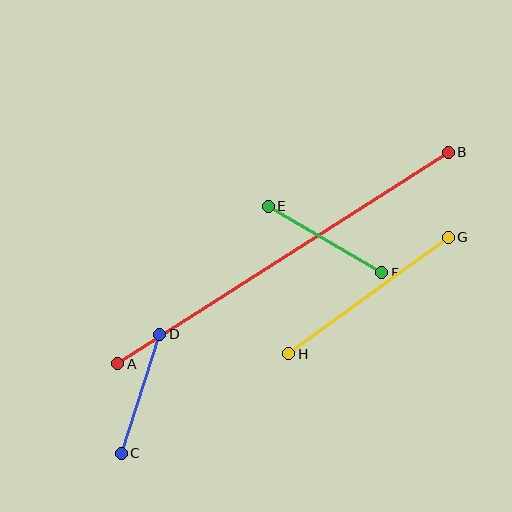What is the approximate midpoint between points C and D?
The midpoint is at approximately (141, 394) pixels.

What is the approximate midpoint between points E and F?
The midpoint is at approximately (325, 240) pixels.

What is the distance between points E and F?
The distance is approximately 131 pixels.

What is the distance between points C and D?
The distance is approximately 125 pixels.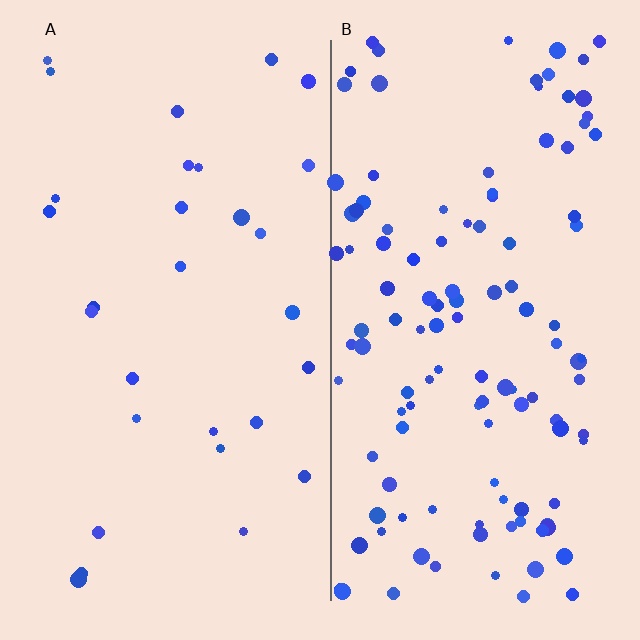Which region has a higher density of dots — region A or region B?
B (the right).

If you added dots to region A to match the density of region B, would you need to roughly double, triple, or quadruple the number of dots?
Approximately quadruple.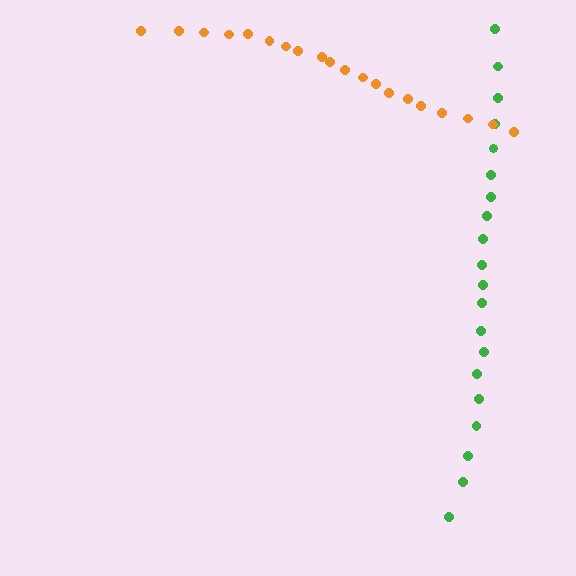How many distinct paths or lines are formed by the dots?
There are 2 distinct paths.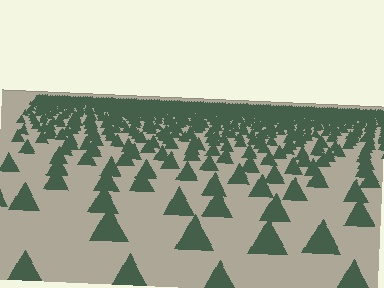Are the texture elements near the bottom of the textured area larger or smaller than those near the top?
Larger. Near the bottom, elements are closer to the viewer and appear at a bigger on-screen size.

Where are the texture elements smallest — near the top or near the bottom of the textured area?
Near the top.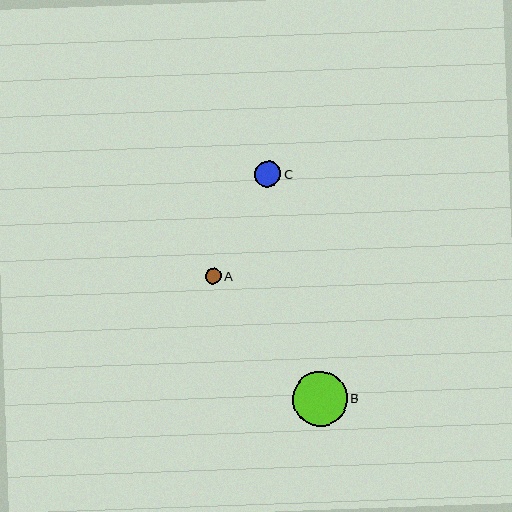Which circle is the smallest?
Circle A is the smallest with a size of approximately 16 pixels.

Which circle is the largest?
Circle B is the largest with a size of approximately 55 pixels.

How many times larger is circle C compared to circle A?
Circle C is approximately 1.6 times the size of circle A.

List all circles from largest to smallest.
From largest to smallest: B, C, A.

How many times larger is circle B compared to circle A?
Circle B is approximately 3.4 times the size of circle A.